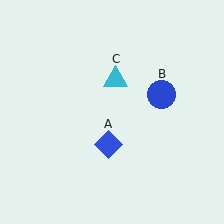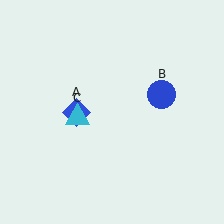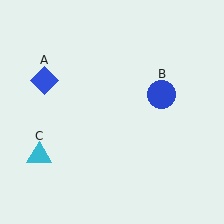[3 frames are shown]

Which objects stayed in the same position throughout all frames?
Blue circle (object B) remained stationary.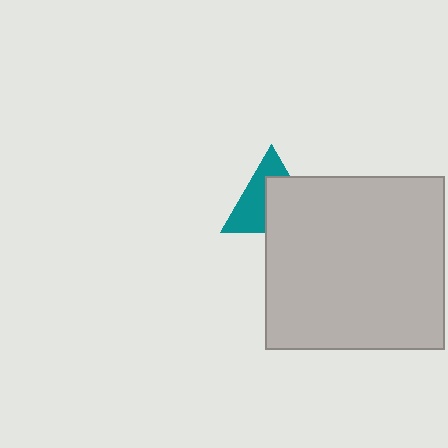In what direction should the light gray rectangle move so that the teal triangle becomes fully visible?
The light gray rectangle should move toward the lower-right. That is the shortest direction to clear the overlap and leave the teal triangle fully visible.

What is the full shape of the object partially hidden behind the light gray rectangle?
The partially hidden object is a teal triangle.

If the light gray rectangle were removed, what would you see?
You would see the complete teal triangle.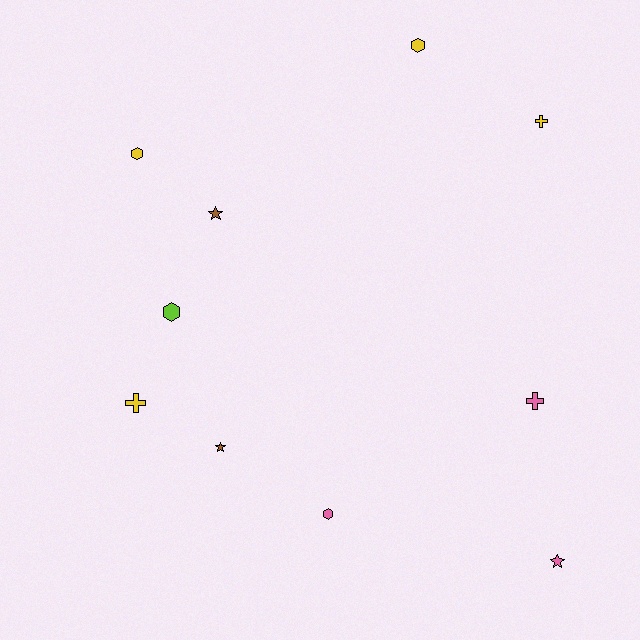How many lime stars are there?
There are no lime stars.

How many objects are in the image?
There are 10 objects.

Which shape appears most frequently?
Hexagon, with 4 objects.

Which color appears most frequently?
Yellow, with 4 objects.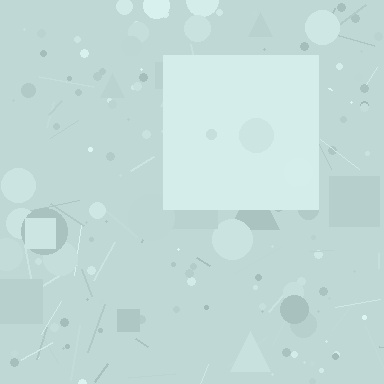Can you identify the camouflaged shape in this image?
The camouflaged shape is a square.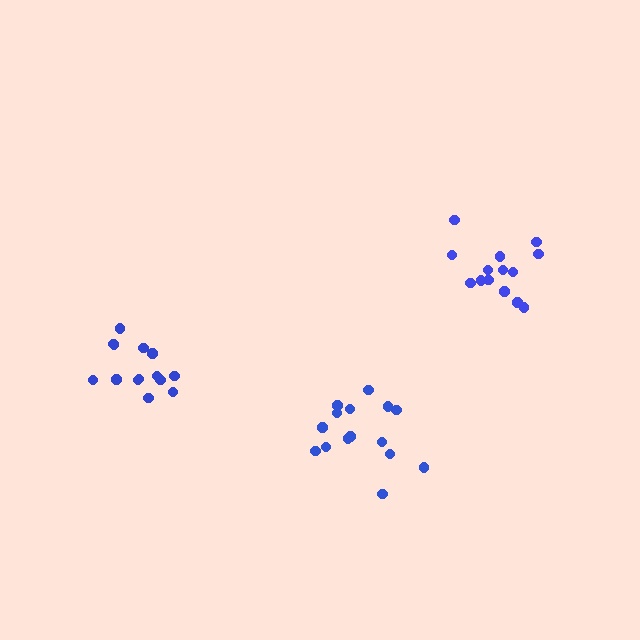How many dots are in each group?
Group 1: 15 dots, Group 2: 14 dots, Group 3: 14 dots (43 total).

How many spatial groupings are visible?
There are 3 spatial groupings.